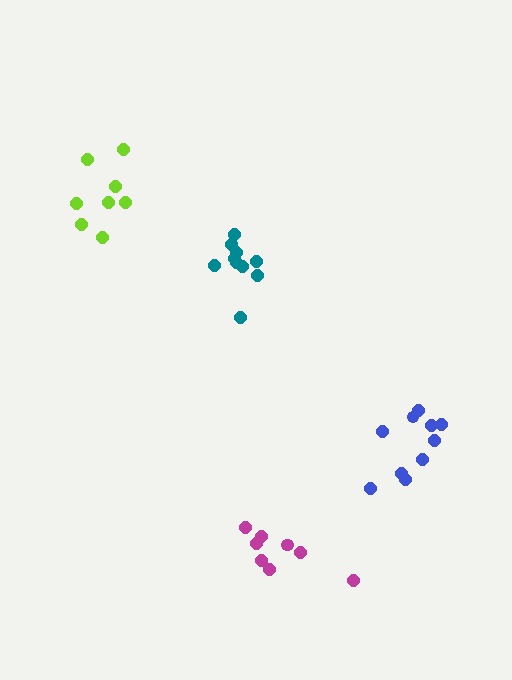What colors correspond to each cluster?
The clusters are colored: magenta, lime, teal, blue.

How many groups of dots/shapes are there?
There are 4 groups.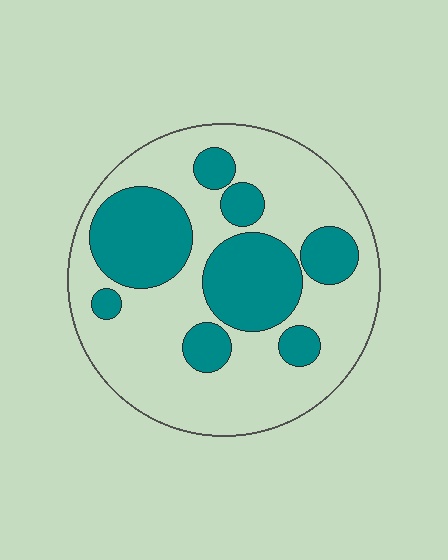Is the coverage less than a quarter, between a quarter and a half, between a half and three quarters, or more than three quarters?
Between a quarter and a half.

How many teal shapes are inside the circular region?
8.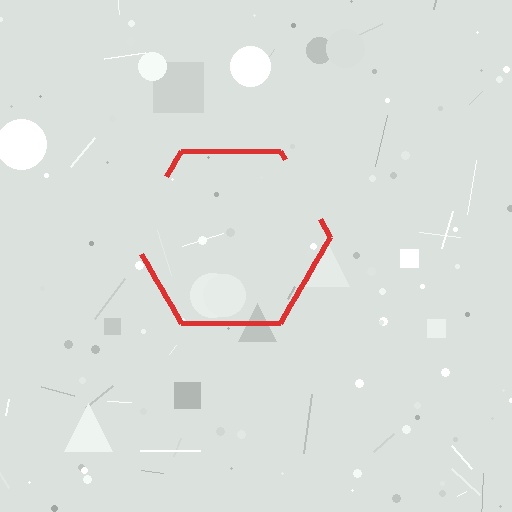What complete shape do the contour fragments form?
The contour fragments form a hexagon.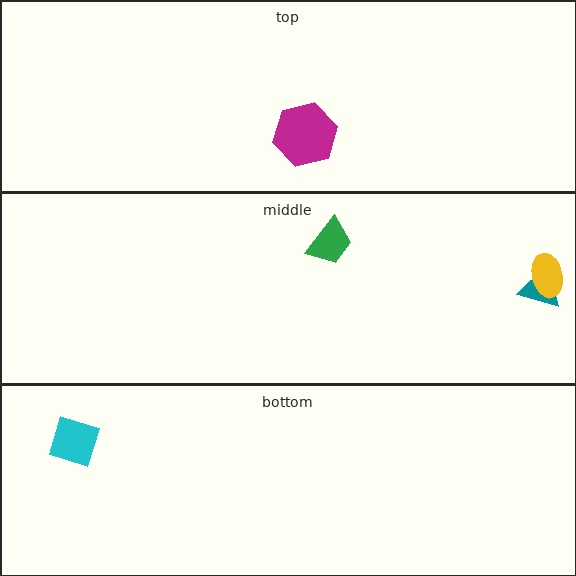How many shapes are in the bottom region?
1.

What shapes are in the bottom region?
The cyan diamond.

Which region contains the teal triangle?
The middle region.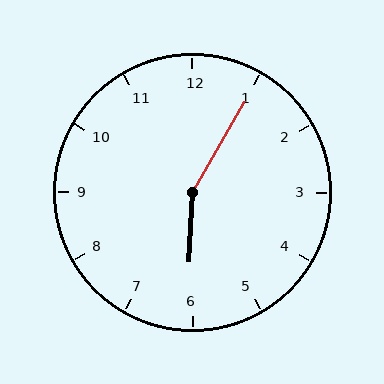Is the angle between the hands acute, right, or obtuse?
It is obtuse.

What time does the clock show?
6:05.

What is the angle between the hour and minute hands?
Approximately 152 degrees.